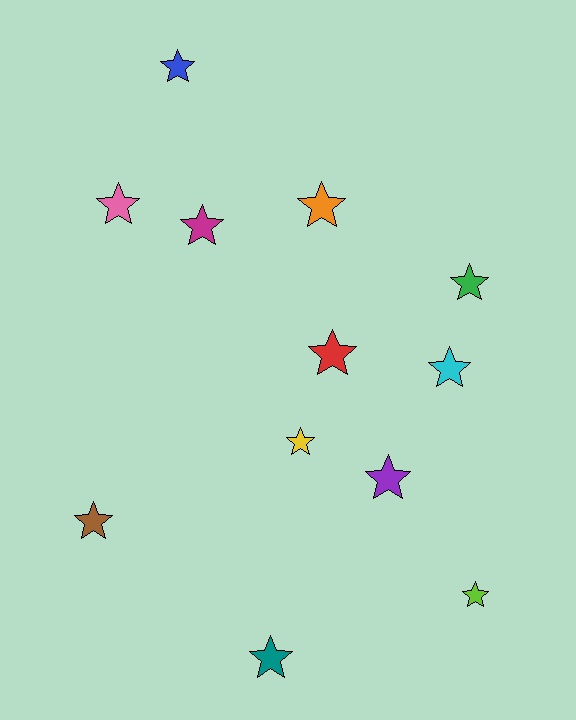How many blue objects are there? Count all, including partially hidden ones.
There is 1 blue object.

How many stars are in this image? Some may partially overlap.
There are 12 stars.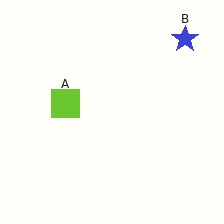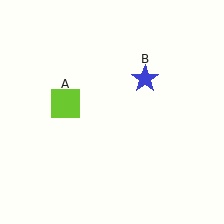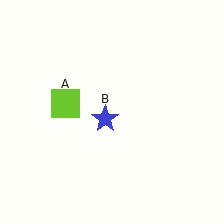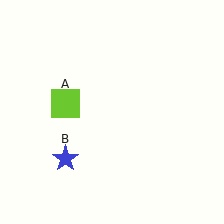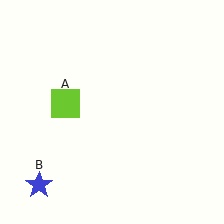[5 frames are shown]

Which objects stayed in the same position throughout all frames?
Lime square (object A) remained stationary.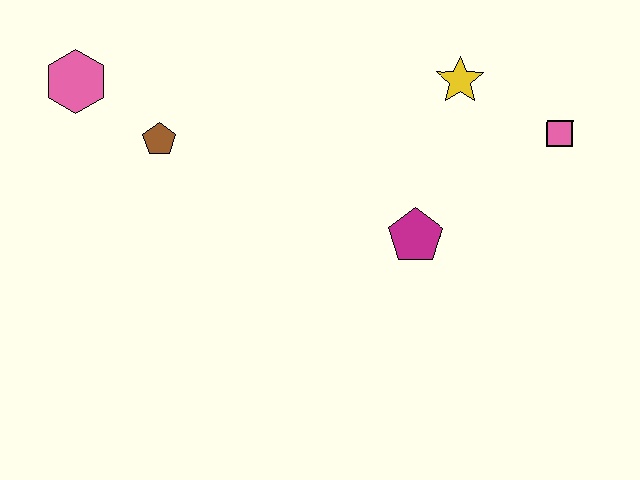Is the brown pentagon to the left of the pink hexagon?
No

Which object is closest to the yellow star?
The pink square is closest to the yellow star.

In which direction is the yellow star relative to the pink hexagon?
The yellow star is to the right of the pink hexagon.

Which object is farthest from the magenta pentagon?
The pink hexagon is farthest from the magenta pentagon.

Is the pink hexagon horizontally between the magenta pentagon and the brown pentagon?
No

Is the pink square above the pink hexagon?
No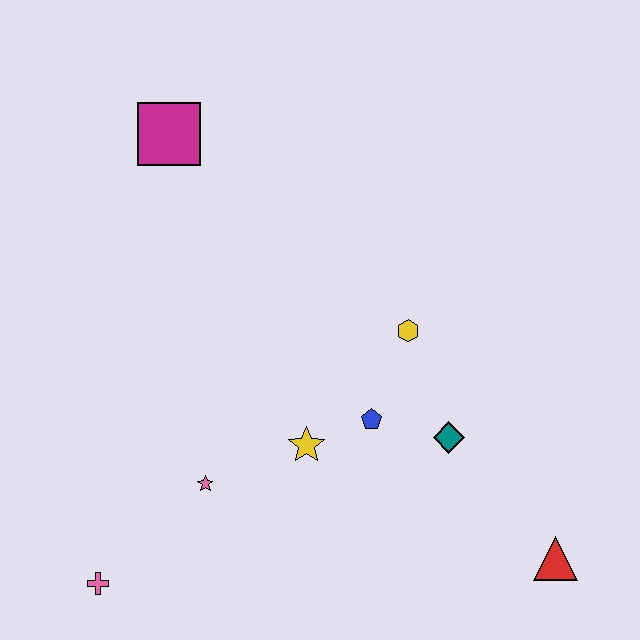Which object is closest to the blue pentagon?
The yellow star is closest to the blue pentagon.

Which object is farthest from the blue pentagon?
The magenta square is farthest from the blue pentagon.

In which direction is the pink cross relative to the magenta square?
The pink cross is below the magenta square.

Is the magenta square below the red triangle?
No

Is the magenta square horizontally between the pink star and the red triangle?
No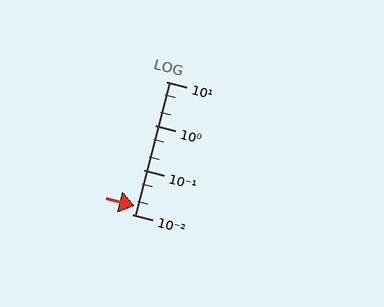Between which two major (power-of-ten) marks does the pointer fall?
The pointer is between 0.01 and 0.1.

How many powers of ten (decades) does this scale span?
The scale spans 3 decades, from 0.01 to 10.